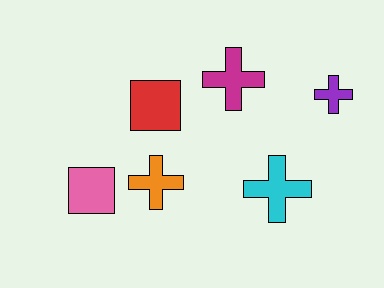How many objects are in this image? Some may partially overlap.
There are 6 objects.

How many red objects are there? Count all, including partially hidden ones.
There is 1 red object.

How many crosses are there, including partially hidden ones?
There are 4 crosses.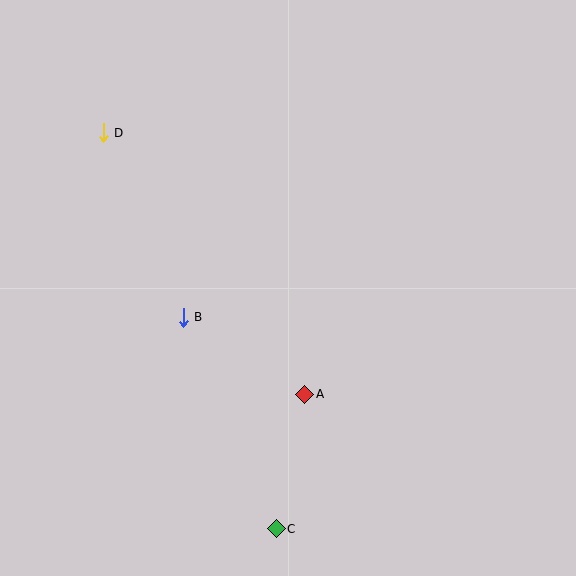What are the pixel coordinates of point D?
Point D is at (103, 133).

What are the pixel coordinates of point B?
Point B is at (183, 317).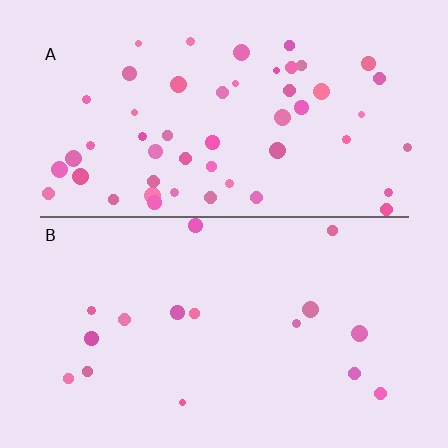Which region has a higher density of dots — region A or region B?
A (the top).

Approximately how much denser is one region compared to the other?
Approximately 3.2× — region A over region B.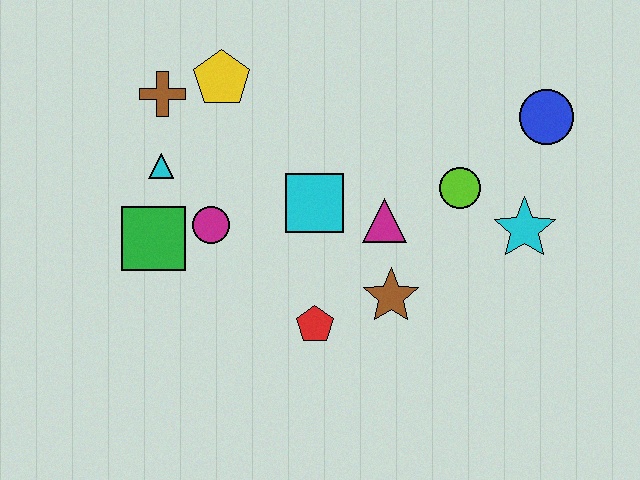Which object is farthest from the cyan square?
The blue circle is farthest from the cyan square.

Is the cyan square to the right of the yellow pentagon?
Yes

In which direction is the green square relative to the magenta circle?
The green square is to the left of the magenta circle.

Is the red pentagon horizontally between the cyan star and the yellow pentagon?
Yes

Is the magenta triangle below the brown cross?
Yes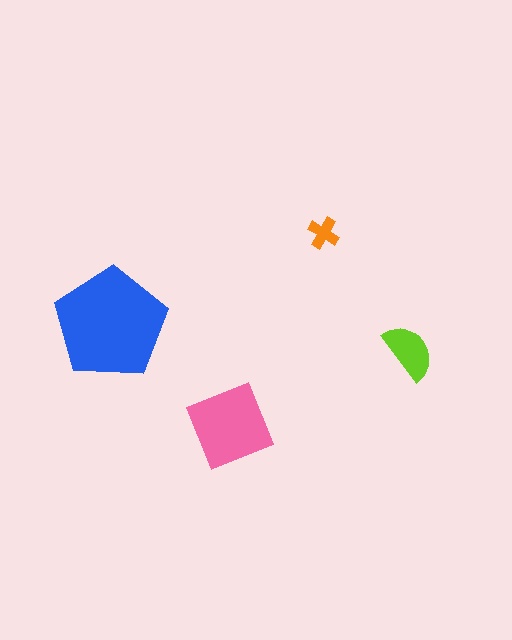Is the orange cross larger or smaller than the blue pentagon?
Smaller.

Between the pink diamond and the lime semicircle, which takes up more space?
The pink diamond.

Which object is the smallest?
The orange cross.